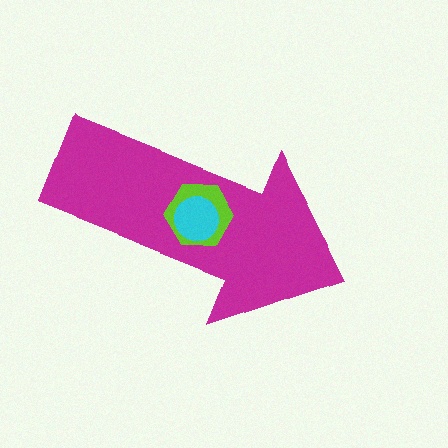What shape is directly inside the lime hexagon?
The cyan circle.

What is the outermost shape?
The magenta arrow.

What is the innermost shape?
The cyan circle.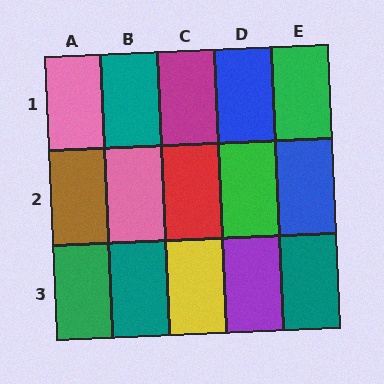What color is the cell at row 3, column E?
Teal.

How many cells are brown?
1 cell is brown.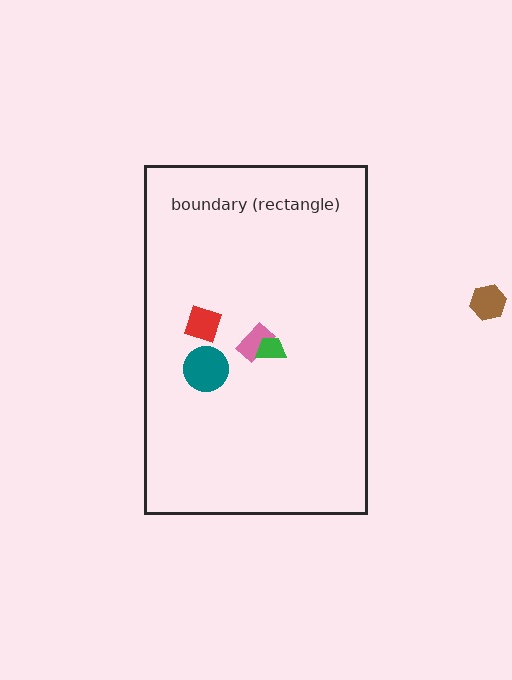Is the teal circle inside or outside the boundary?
Inside.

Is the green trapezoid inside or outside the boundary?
Inside.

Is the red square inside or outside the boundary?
Inside.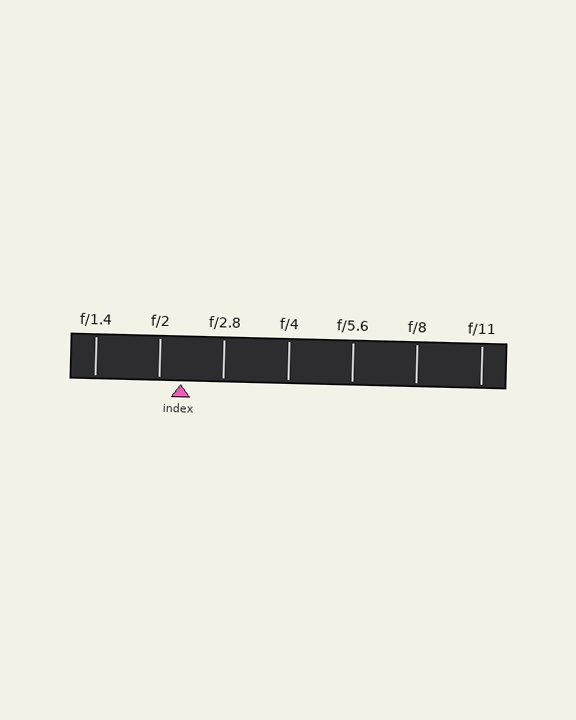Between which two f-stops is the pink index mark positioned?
The index mark is between f/2 and f/2.8.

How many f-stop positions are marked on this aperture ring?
There are 7 f-stop positions marked.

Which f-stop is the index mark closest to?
The index mark is closest to f/2.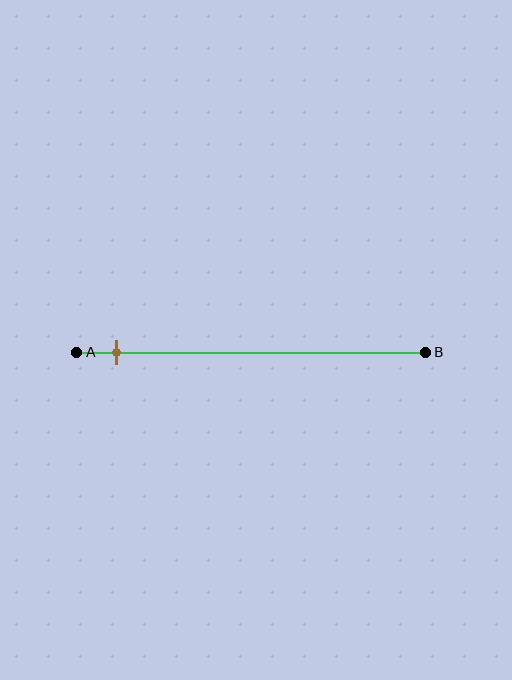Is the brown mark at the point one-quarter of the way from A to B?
No, the mark is at about 10% from A, not at the 25% one-quarter point.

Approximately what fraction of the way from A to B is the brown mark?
The brown mark is approximately 10% of the way from A to B.